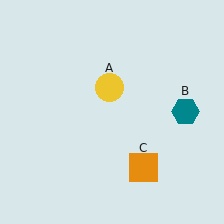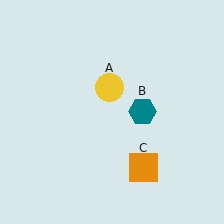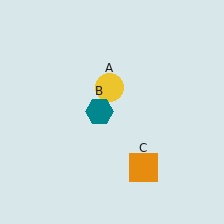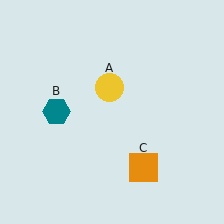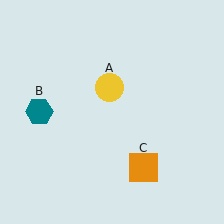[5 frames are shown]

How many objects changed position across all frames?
1 object changed position: teal hexagon (object B).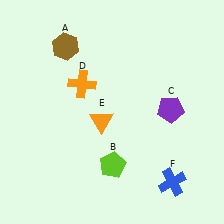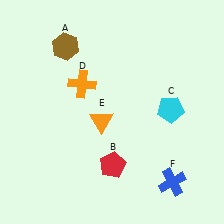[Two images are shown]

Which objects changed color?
B changed from lime to red. C changed from purple to cyan.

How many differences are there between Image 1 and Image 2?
There are 2 differences between the two images.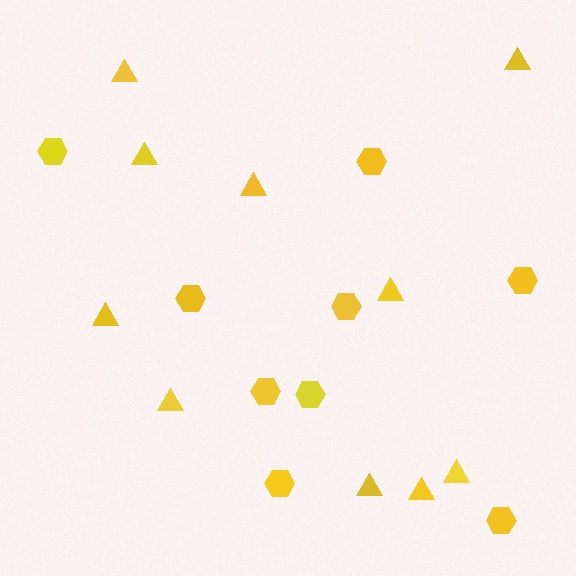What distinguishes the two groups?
There are 2 groups: one group of hexagons (9) and one group of triangles (10).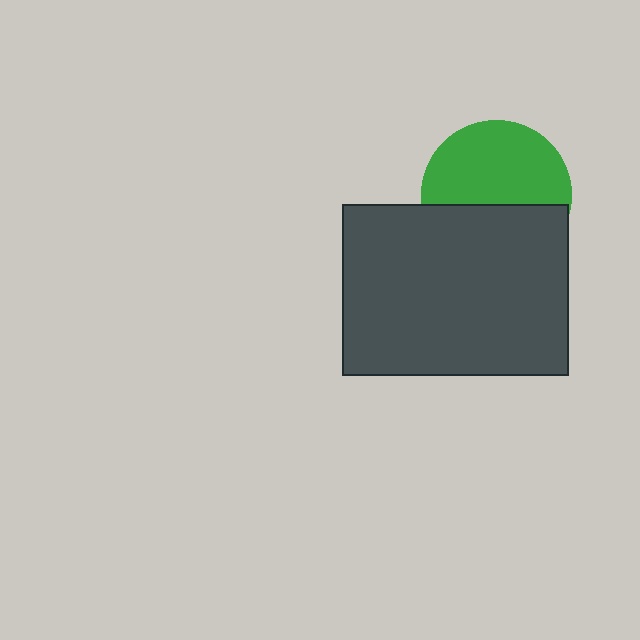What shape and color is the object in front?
The object in front is a dark gray rectangle.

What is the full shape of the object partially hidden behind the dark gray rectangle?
The partially hidden object is a green circle.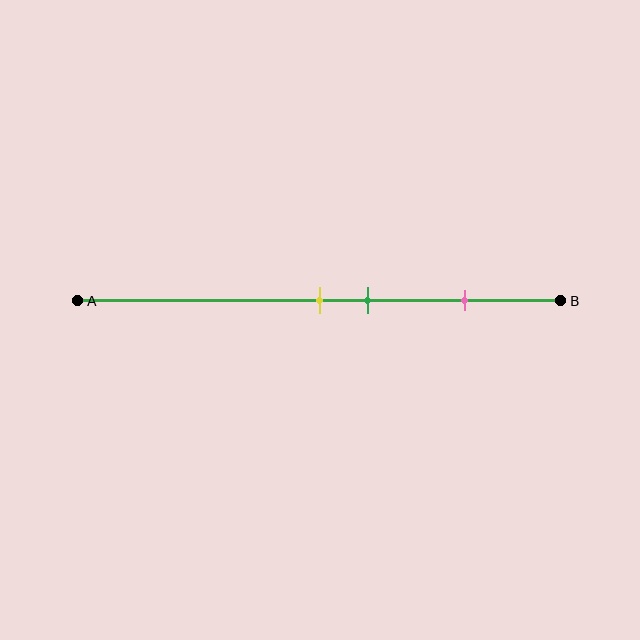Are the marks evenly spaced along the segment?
No, the marks are not evenly spaced.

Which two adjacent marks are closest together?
The yellow and green marks are the closest adjacent pair.